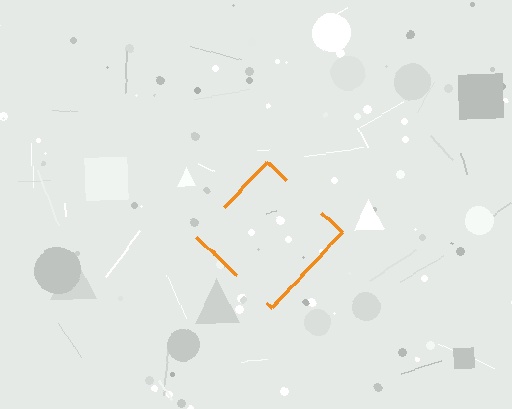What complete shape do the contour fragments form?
The contour fragments form a diamond.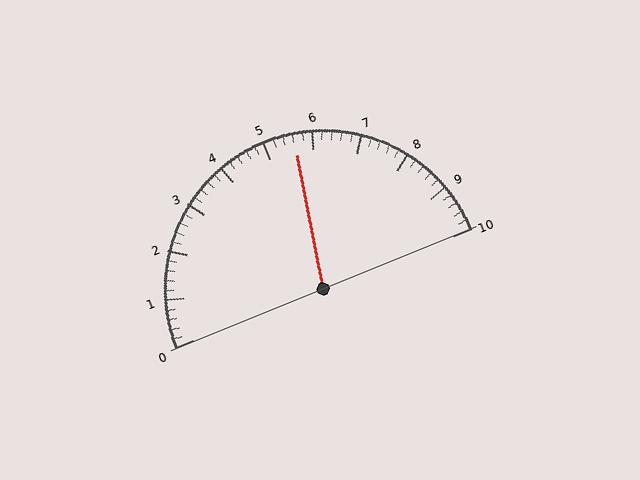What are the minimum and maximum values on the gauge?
The gauge ranges from 0 to 10.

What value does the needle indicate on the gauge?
The needle indicates approximately 5.6.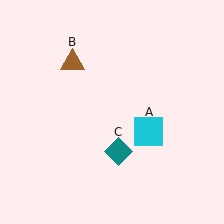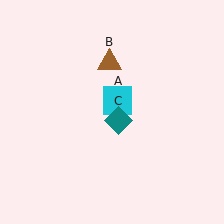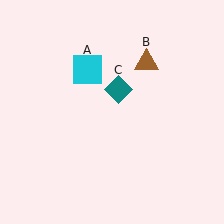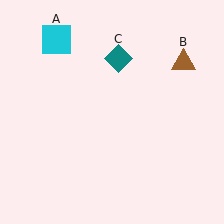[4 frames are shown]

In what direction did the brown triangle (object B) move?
The brown triangle (object B) moved right.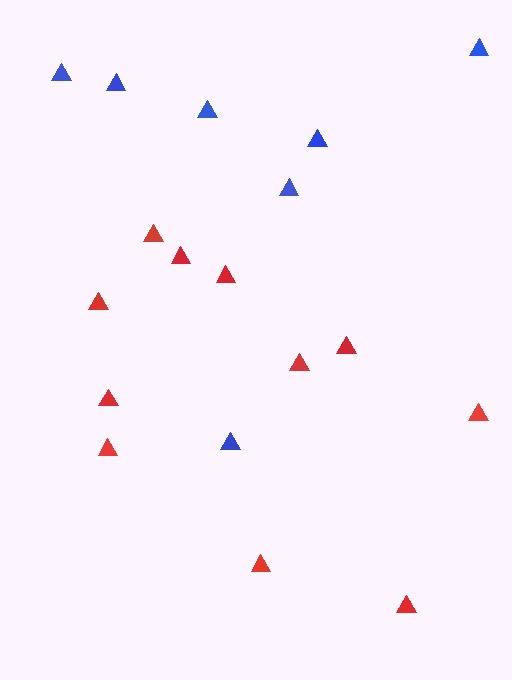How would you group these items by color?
There are 2 groups: one group of red triangles (11) and one group of blue triangles (7).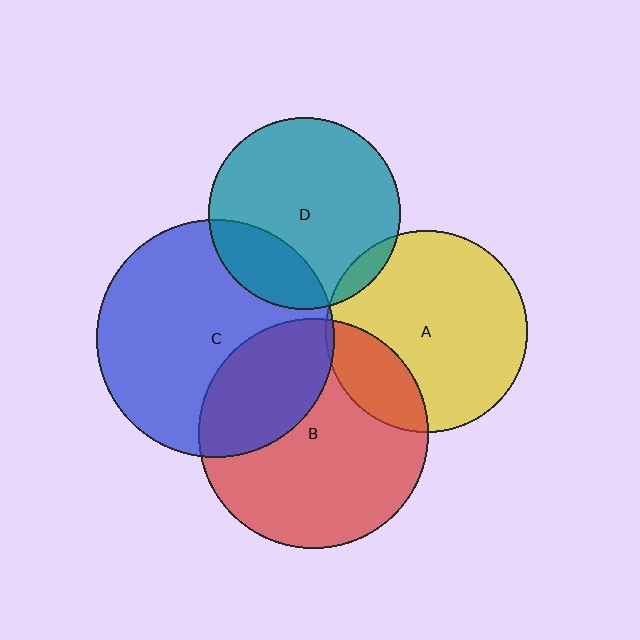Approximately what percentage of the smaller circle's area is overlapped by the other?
Approximately 30%.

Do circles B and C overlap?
Yes.